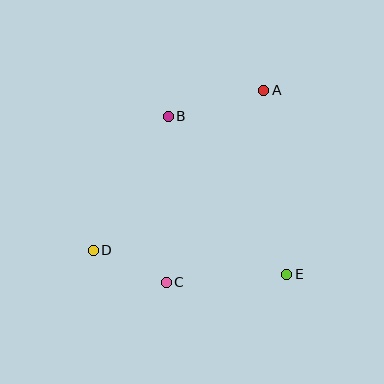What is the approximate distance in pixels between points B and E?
The distance between B and E is approximately 198 pixels.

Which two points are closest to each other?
Points C and D are closest to each other.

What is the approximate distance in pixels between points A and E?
The distance between A and E is approximately 185 pixels.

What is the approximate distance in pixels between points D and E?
The distance between D and E is approximately 195 pixels.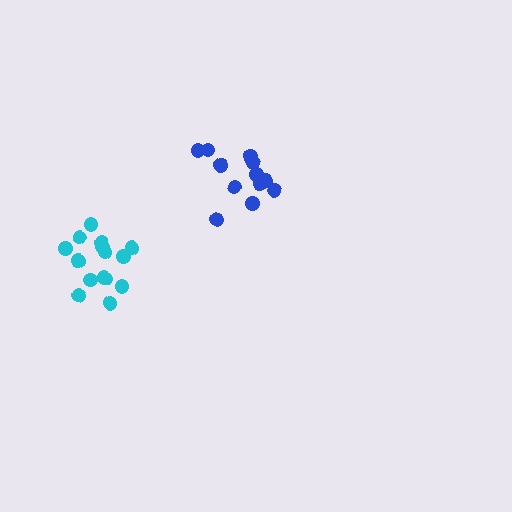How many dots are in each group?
Group 1: 15 dots, Group 2: 12 dots (27 total).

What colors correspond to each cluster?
The clusters are colored: cyan, blue.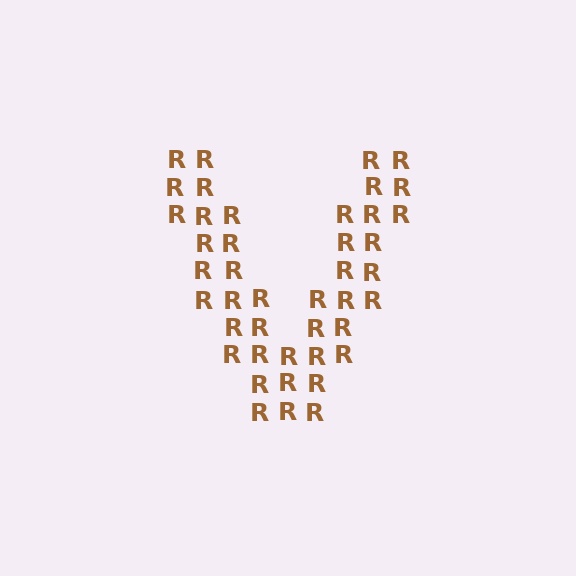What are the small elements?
The small elements are letter R's.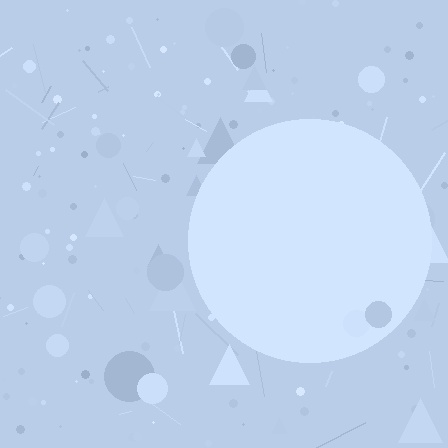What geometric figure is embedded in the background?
A circle is embedded in the background.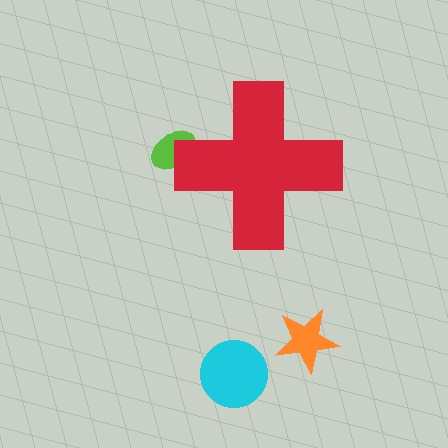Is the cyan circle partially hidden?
No, the cyan circle is fully visible.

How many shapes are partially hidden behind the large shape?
1 shape is partially hidden.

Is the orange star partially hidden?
No, the orange star is fully visible.